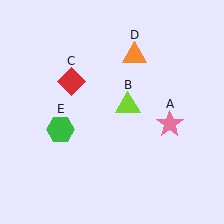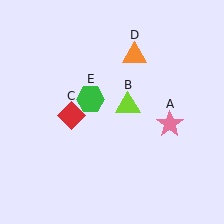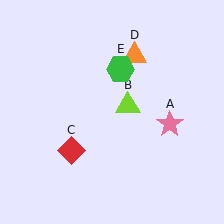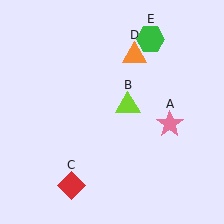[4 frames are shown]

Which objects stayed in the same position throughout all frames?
Pink star (object A) and lime triangle (object B) and orange triangle (object D) remained stationary.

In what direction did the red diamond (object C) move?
The red diamond (object C) moved down.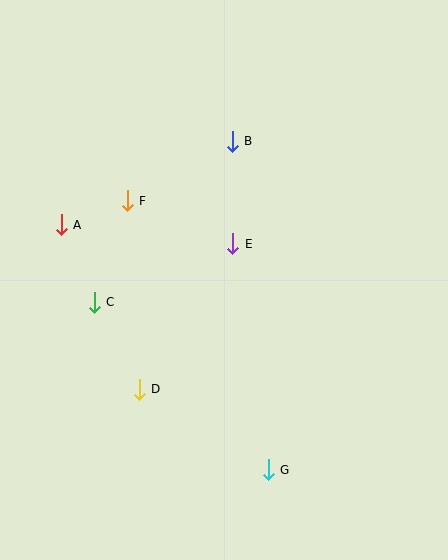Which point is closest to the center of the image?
Point E at (233, 244) is closest to the center.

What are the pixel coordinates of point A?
Point A is at (61, 225).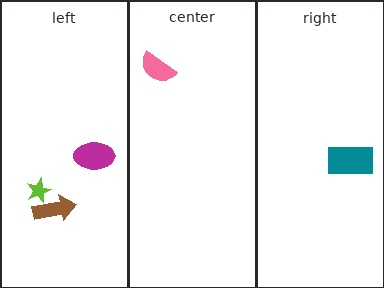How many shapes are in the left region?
3.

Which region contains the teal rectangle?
The right region.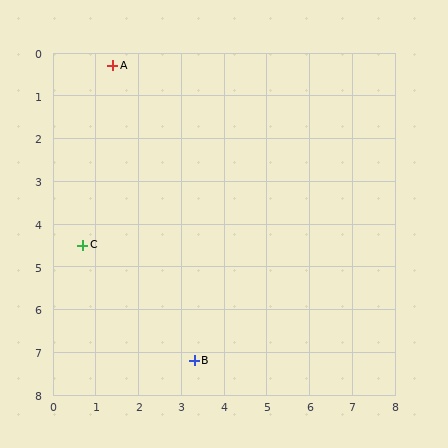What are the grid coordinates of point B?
Point B is at approximately (3.3, 7.2).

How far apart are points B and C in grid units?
Points B and C are about 3.7 grid units apart.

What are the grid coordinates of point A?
Point A is at approximately (1.4, 0.3).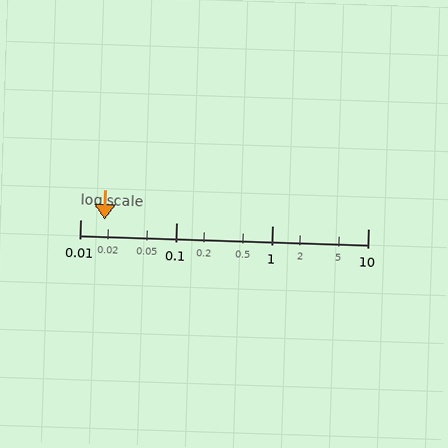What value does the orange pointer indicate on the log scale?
The pointer indicates approximately 0.018.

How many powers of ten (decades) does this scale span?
The scale spans 3 decades, from 0.01 to 10.